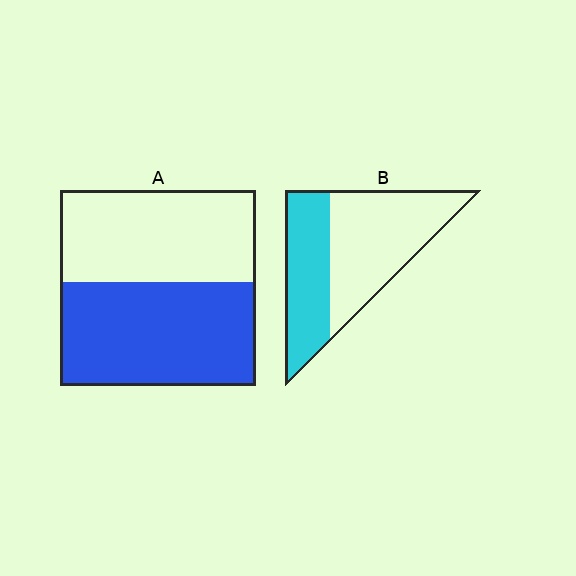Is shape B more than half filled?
No.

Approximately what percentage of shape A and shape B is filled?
A is approximately 55% and B is approximately 40%.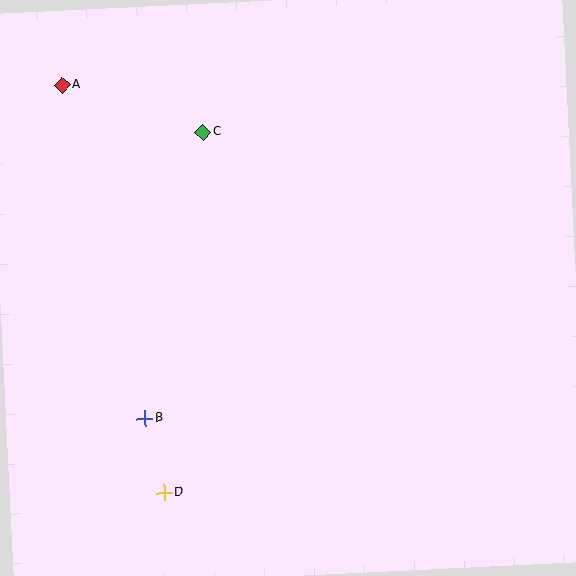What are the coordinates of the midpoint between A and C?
The midpoint between A and C is at (133, 109).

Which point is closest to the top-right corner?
Point C is closest to the top-right corner.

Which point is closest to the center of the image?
Point C at (203, 132) is closest to the center.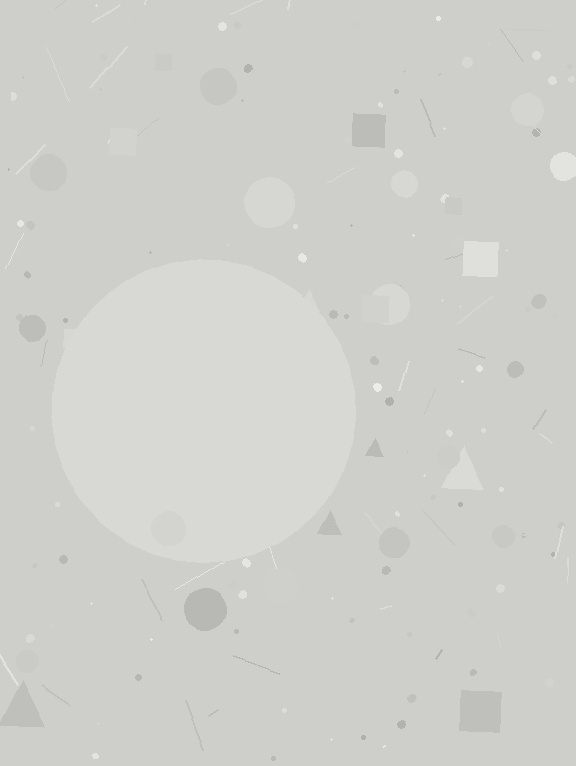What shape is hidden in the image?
A circle is hidden in the image.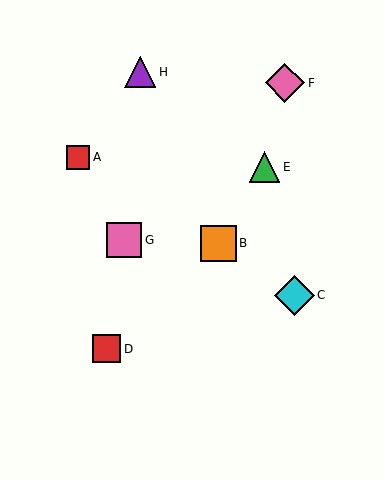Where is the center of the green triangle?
The center of the green triangle is at (264, 167).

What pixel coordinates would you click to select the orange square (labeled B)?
Click at (218, 243) to select the orange square B.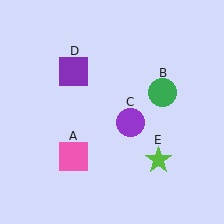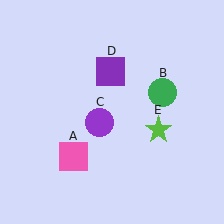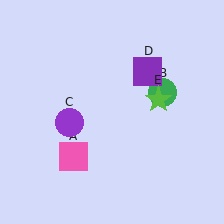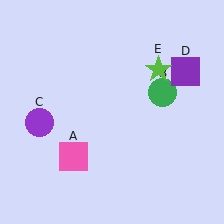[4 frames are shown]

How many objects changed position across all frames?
3 objects changed position: purple circle (object C), purple square (object D), lime star (object E).